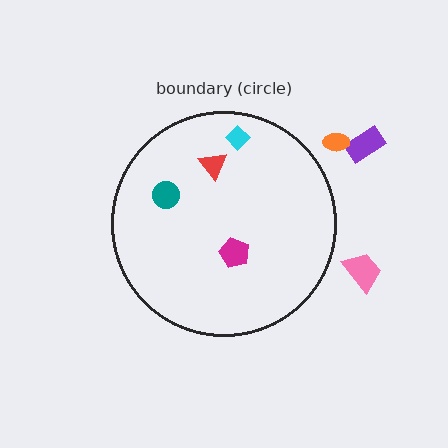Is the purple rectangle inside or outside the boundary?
Outside.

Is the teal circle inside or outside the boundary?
Inside.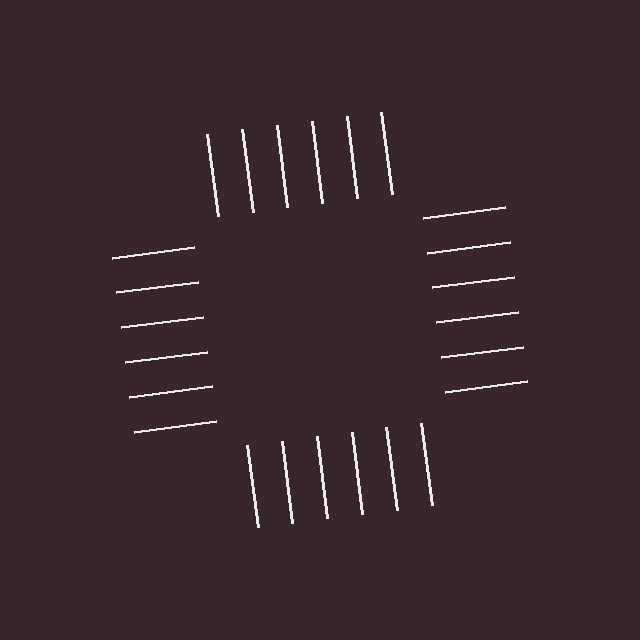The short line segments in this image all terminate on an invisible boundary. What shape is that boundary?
An illusory square — the line segments terminate on its edges but no continuous stroke is drawn.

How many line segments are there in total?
24 — 6 along each of the 4 edges.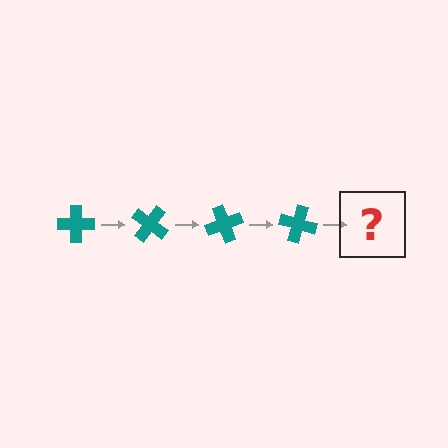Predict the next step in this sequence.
The next step is a teal cross rotated 140 degrees.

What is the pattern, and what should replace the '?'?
The pattern is that the cross rotates 35 degrees each step. The '?' should be a teal cross rotated 140 degrees.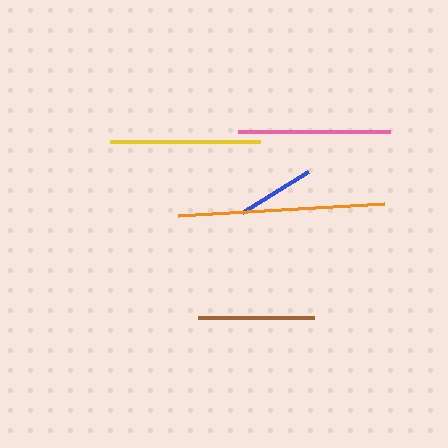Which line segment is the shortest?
The blue line is the shortest at approximately 78 pixels.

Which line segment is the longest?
The orange line is the longest at approximately 207 pixels.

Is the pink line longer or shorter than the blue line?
The pink line is longer than the blue line.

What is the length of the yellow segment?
The yellow segment is approximately 150 pixels long.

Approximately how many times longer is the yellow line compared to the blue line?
The yellow line is approximately 1.9 times the length of the blue line.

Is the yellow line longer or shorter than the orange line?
The orange line is longer than the yellow line.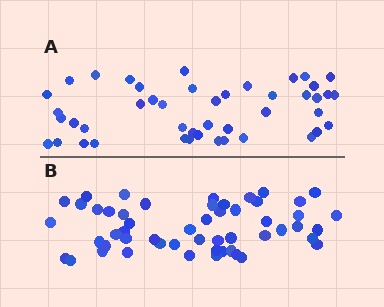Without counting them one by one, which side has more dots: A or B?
Region B (the bottom region) has more dots.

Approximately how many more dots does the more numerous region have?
Region B has roughly 8 or so more dots than region A.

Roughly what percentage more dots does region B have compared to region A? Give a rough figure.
About 20% more.